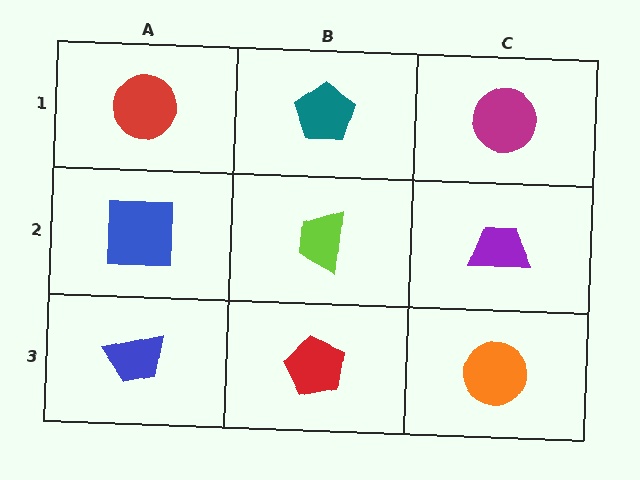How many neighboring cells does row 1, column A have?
2.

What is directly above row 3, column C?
A purple trapezoid.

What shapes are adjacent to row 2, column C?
A magenta circle (row 1, column C), an orange circle (row 3, column C), a lime trapezoid (row 2, column B).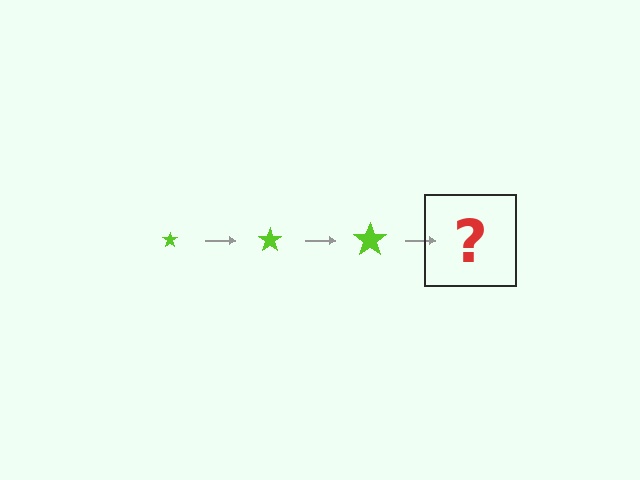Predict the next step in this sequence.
The next step is a lime star, larger than the previous one.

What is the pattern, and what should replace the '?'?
The pattern is that the star gets progressively larger each step. The '?' should be a lime star, larger than the previous one.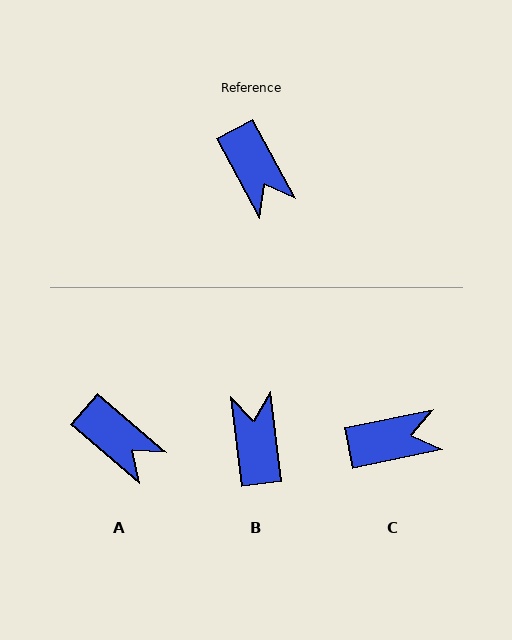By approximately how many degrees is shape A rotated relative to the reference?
Approximately 21 degrees counter-clockwise.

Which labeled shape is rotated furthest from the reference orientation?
B, about 158 degrees away.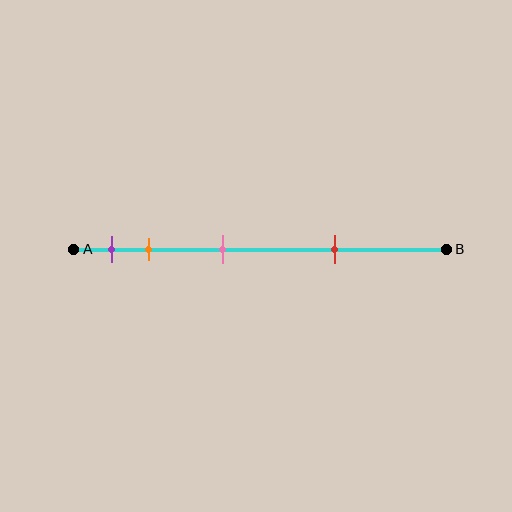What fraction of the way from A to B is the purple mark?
The purple mark is approximately 10% (0.1) of the way from A to B.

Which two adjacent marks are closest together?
The purple and orange marks are the closest adjacent pair.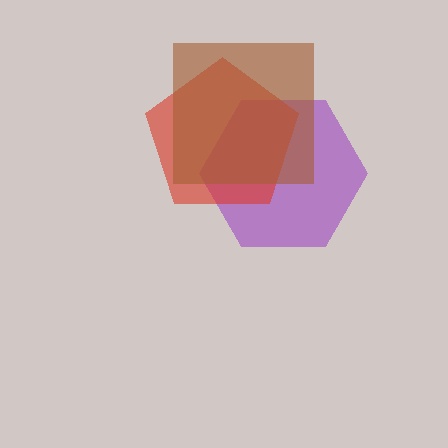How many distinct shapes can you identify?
There are 3 distinct shapes: a purple hexagon, a red pentagon, a brown square.